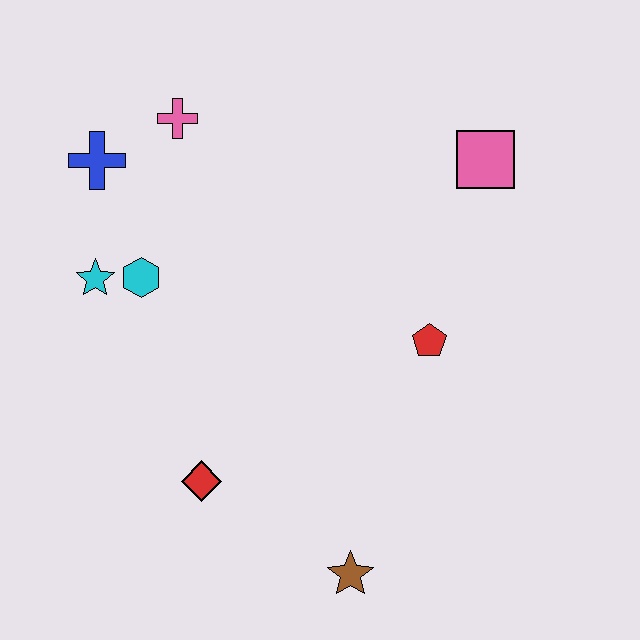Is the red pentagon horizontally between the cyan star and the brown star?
No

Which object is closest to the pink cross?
The blue cross is closest to the pink cross.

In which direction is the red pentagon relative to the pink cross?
The red pentagon is to the right of the pink cross.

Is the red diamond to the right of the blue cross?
Yes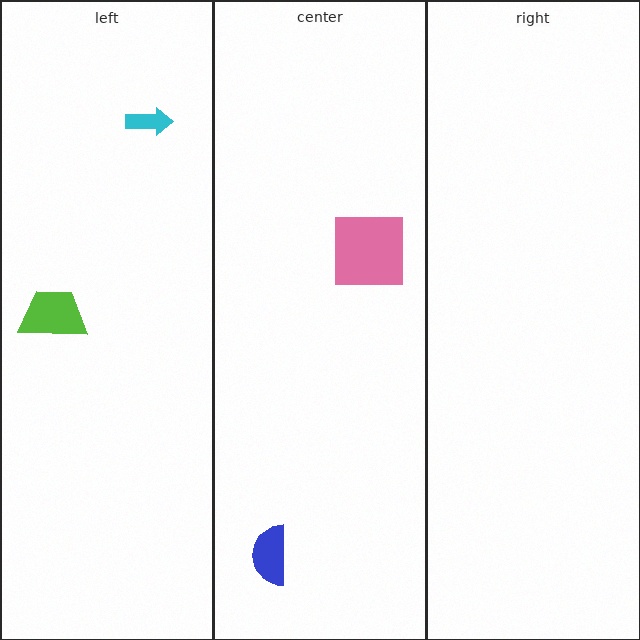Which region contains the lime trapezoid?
The left region.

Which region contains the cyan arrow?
The left region.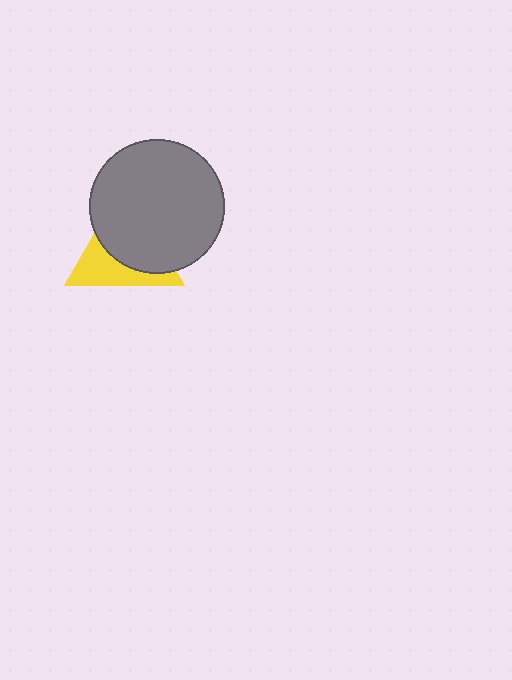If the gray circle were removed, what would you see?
You would see the complete yellow triangle.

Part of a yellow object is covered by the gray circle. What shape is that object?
It is a triangle.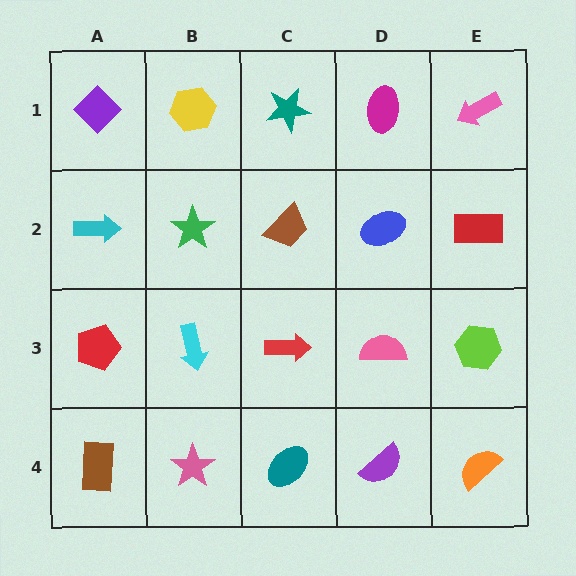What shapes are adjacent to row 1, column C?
A brown trapezoid (row 2, column C), a yellow hexagon (row 1, column B), a magenta ellipse (row 1, column D).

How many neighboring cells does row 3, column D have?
4.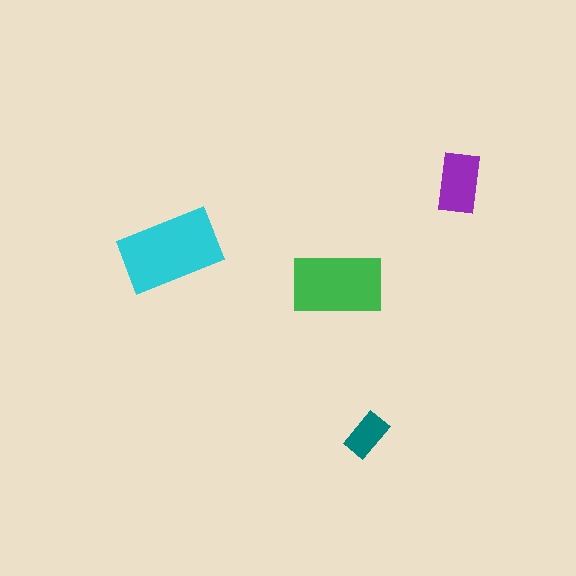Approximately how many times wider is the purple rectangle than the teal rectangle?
About 1.5 times wider.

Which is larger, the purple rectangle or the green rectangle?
The green one.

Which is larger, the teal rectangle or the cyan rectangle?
The cyan one.